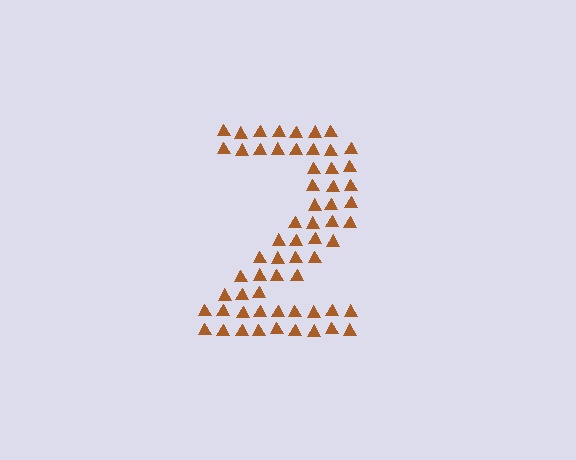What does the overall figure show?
The overall figure shows the digit 2.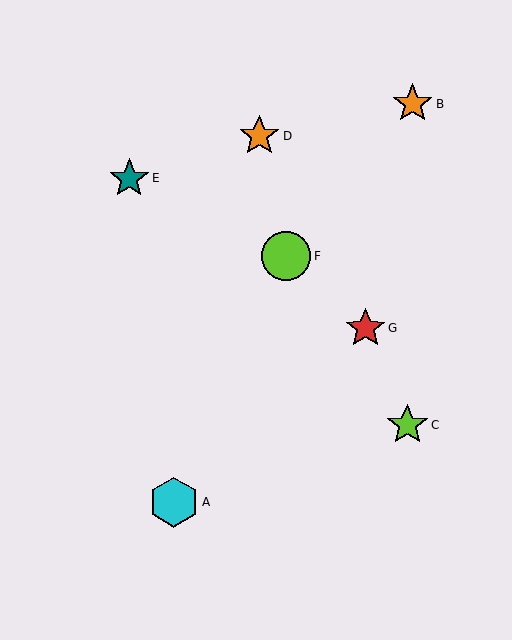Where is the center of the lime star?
The center of the lime star is at (407, 425).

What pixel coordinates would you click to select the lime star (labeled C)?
Click at (407, 425) to select the lime star C.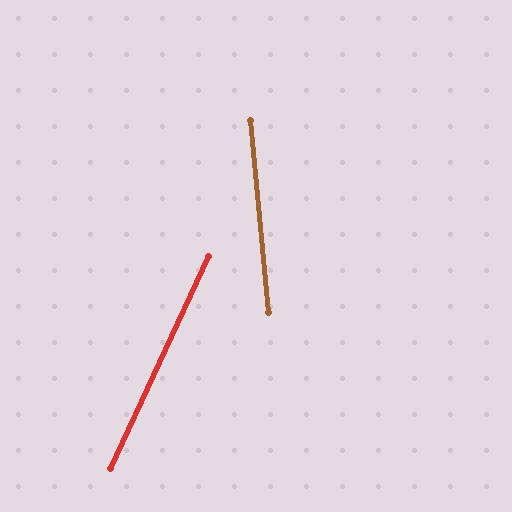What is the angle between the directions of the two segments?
Approximately 30 degrees.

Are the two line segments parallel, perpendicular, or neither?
Neither parallel nor perpendicular — they differ by about 30°.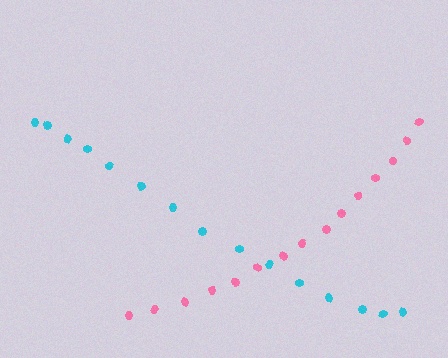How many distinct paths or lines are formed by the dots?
There are 2 distinct paths.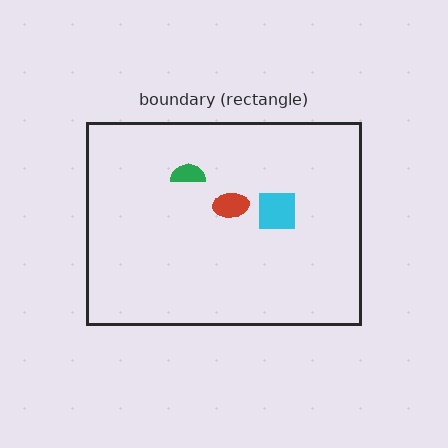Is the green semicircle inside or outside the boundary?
Inside.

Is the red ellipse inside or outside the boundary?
Inside.